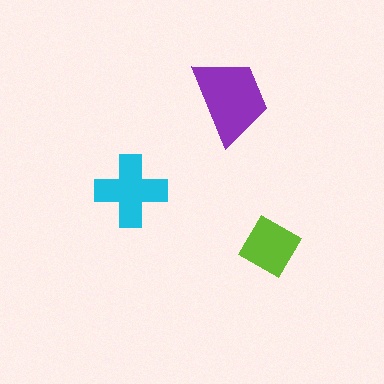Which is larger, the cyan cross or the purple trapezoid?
The purple trapezoid.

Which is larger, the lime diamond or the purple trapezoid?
The purple trapezoid.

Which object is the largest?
The purple trapezoid.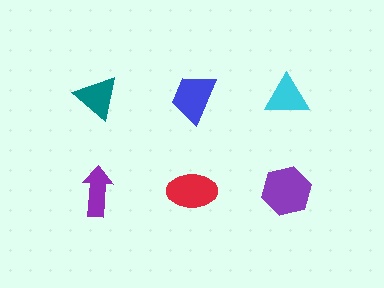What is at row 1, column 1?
A teal triangle.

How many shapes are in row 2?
3 shapes.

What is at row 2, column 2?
A red ellipse.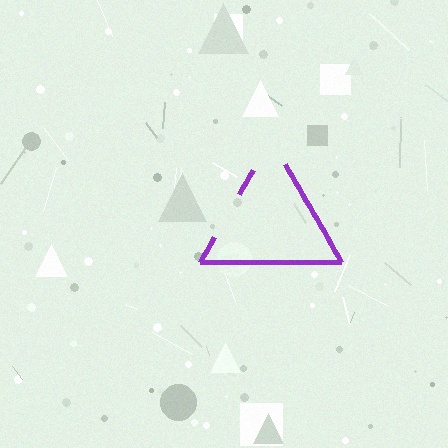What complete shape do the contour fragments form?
The contour fragments form a triangle.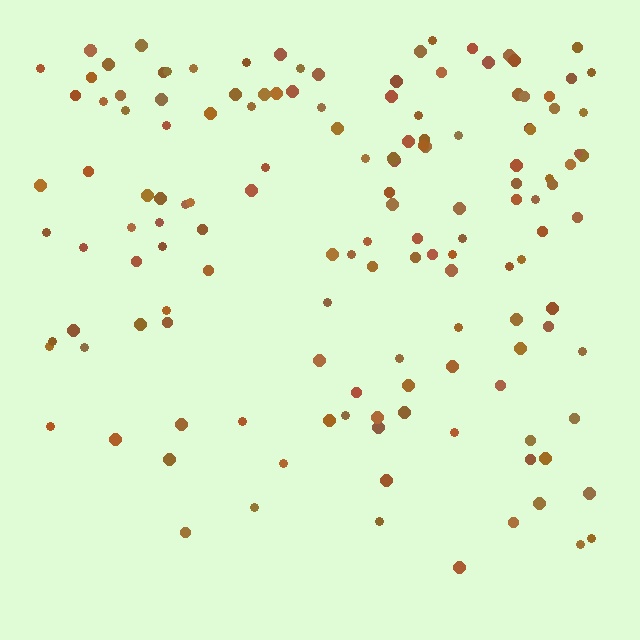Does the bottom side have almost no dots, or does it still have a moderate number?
Still a moderate number, just noticeably fewer than the top.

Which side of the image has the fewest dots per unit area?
The bottom.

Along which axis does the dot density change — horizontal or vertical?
Vertical.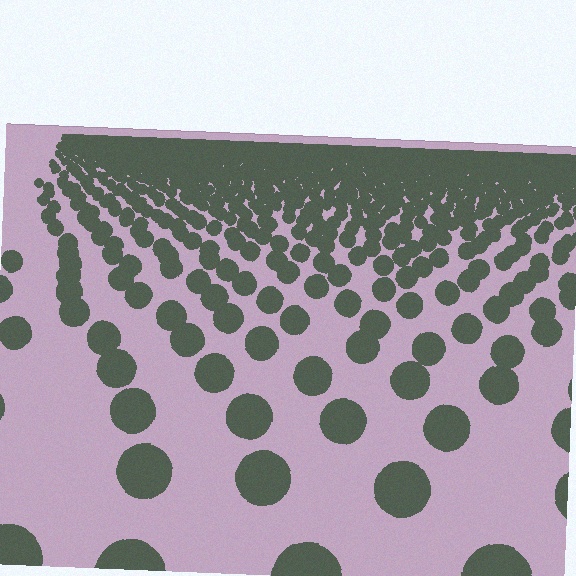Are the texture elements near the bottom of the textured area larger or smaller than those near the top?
Larger. Near the bottom, elements are closer to the viewer and appear at a bigger on-screen size.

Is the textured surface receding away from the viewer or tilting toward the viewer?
The surface is receding away from the viewer. Texture elements get smaller and denser toward the top.